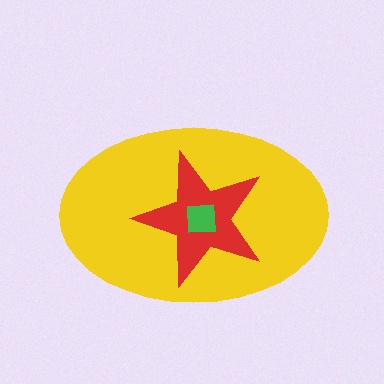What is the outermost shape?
The yellow ellipse.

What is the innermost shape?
The green square.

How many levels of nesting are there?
3.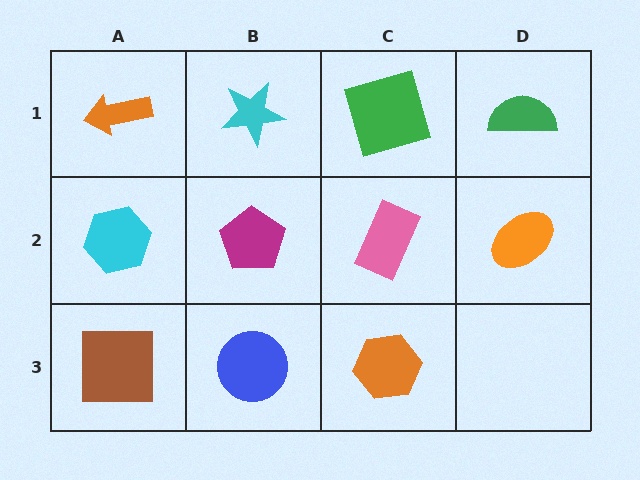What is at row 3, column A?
A brown square.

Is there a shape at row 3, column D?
No, that cell is empty.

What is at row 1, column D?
A green semicircle.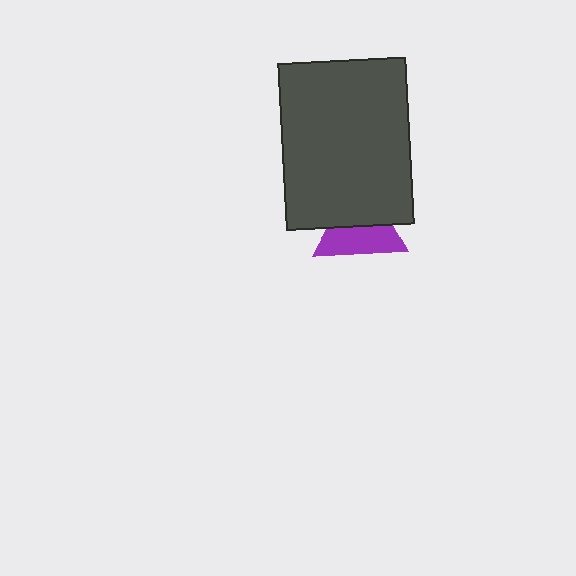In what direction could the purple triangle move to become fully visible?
The purple triangle could move down. That would shift it out from behind the dark gray rectangle entirely.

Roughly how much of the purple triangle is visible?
About half of it is visible (roughly 52%).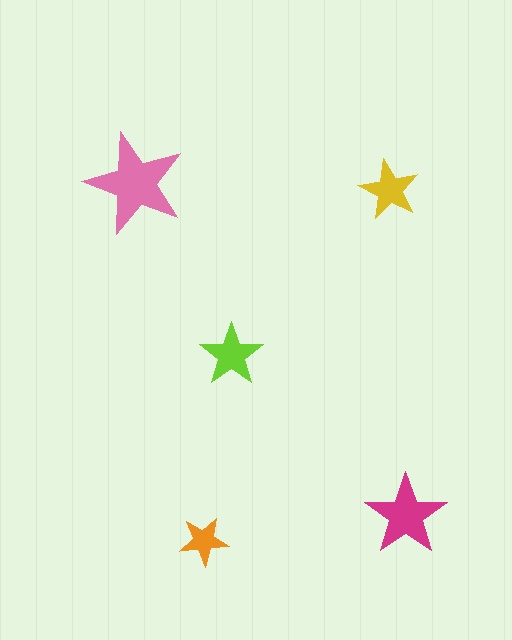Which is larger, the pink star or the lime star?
The pink one.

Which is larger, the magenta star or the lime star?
The magenta one.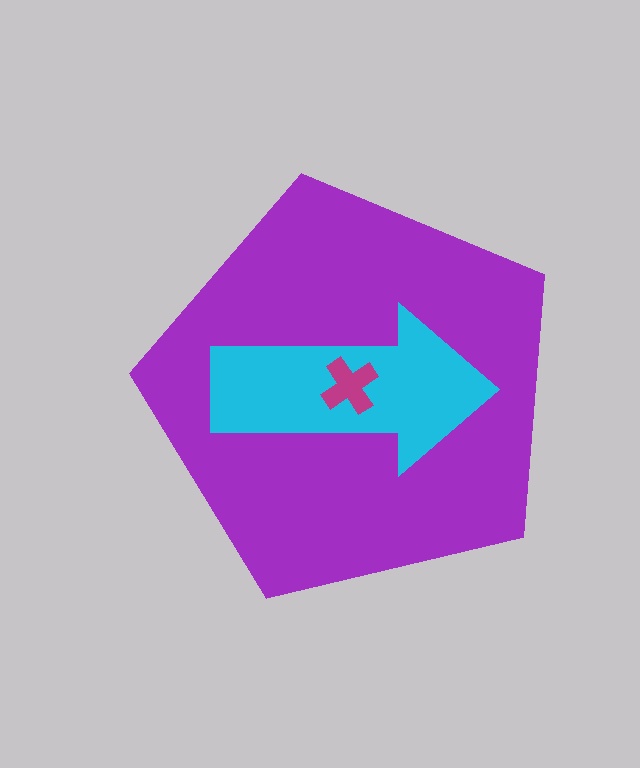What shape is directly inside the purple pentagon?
The cyan arrow.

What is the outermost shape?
The purple pentagon.